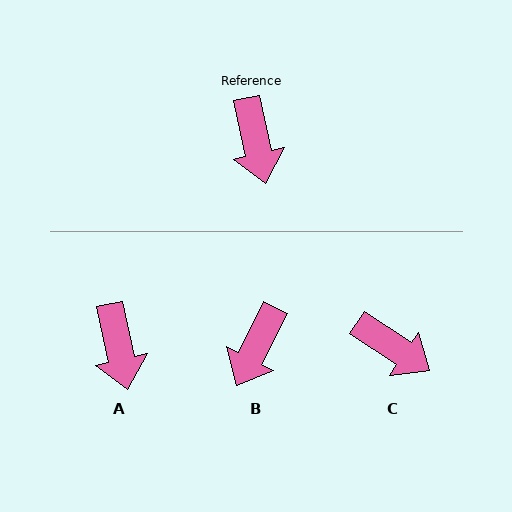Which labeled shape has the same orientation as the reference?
A.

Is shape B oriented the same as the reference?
No, it is off by about 39 degrees.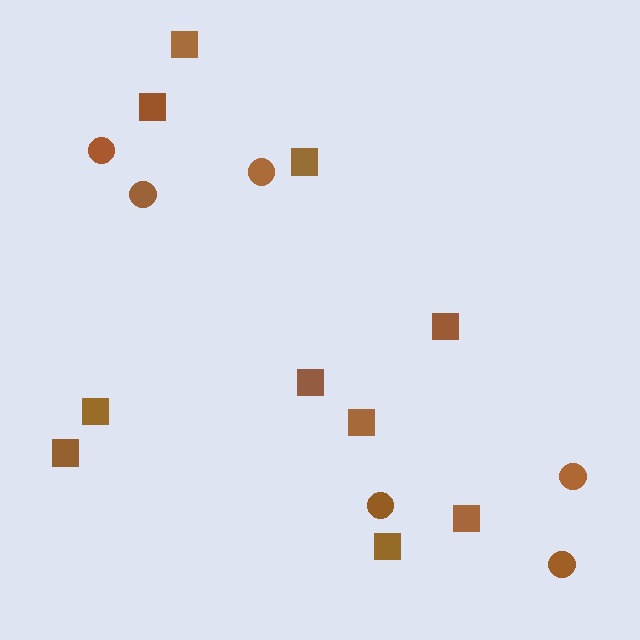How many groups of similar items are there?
There are 2 groups: one group of circles (6) and one group of squares (10).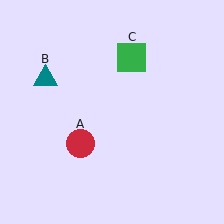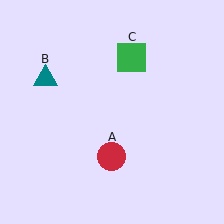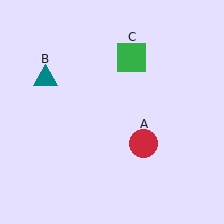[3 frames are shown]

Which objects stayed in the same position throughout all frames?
Teal triangle (object B) and green square (object C) remained stationary.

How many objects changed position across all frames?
1 object changed position: red circle (object A).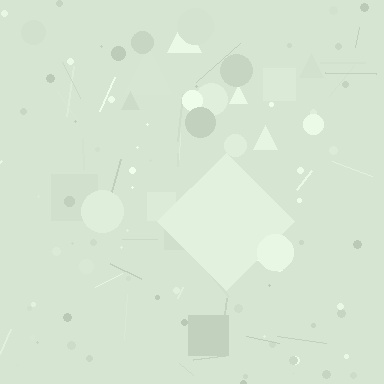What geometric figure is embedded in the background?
A diamond is embedded in the background.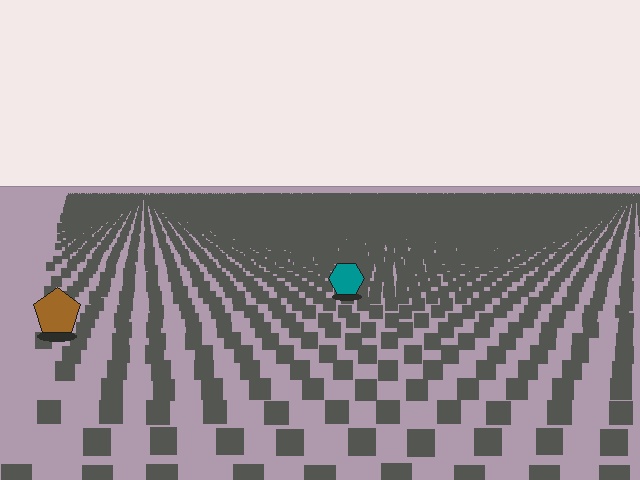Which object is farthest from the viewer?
The teal hexagon is farthest from the viewer. It appears smaller and the ground texture around it is denser.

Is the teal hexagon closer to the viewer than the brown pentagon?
No. The brown pentagon is closer — you can tell from the texture gradient: the ground texture is coarser near it.